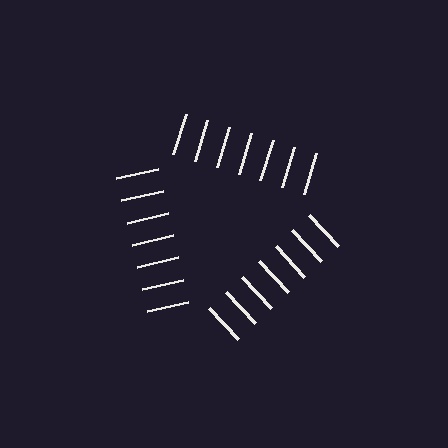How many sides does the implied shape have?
3 sides — the line-ends trace a triangle.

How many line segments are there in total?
21 — 7 along each of the 3 edges.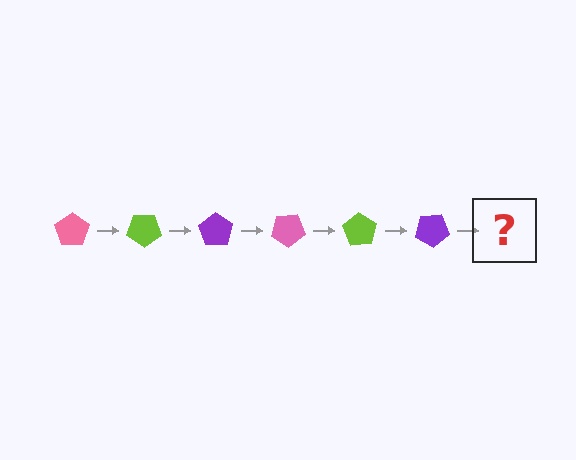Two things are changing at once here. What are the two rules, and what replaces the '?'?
The two rules are that it rotates 35 degrees each step and the color cycles through pink, lime, and purple. The '?' should be a pink pentagon, rotated 210 degrees from the start.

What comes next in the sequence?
The next element should be a pink pentagon, rotated 210 degrees from the start.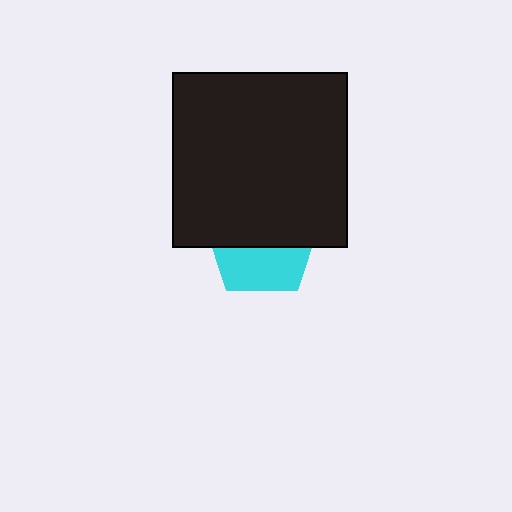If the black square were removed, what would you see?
You would see the complete cyan pentagon.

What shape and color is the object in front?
The object in front is a black square.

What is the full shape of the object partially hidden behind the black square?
The partially hidden object is a cyan pentagon.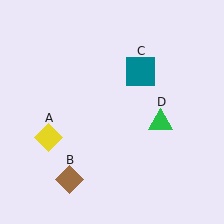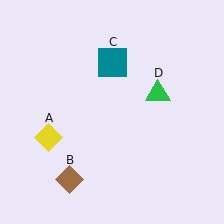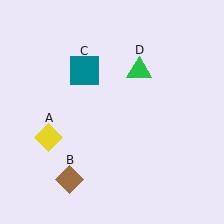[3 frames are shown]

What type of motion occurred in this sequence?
The teal square (object C), green triangle (object D) rotated counterclockwise around the center of the scene.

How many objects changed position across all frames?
2 objects changed position: teal square (object C), green triangle (object D).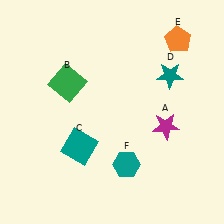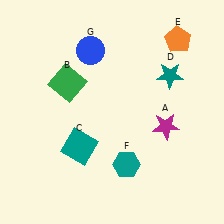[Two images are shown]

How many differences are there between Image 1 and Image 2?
There is 1 difference between the two images.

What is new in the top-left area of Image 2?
A blue circle (G) was added in the top-left area of Image 2.